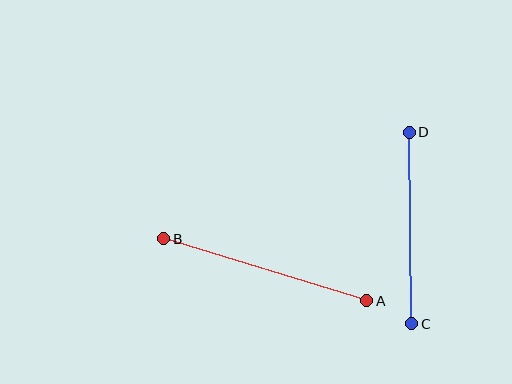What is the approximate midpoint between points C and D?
The midpoint is at approximately (410, 228) pixels.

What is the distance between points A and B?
The distance is approximately 212 pixels.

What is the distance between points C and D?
The distance is approximately 192 pixels.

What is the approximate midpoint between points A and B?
The midpoint is at approximately (265, 270) pixels.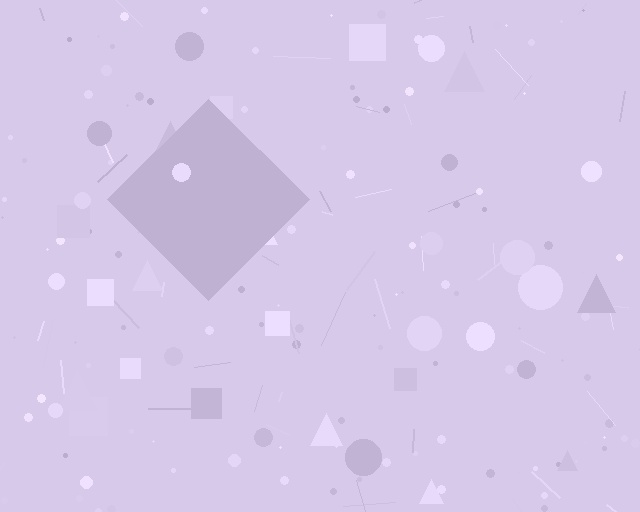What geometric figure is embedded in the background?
A diamond is embedded in the background.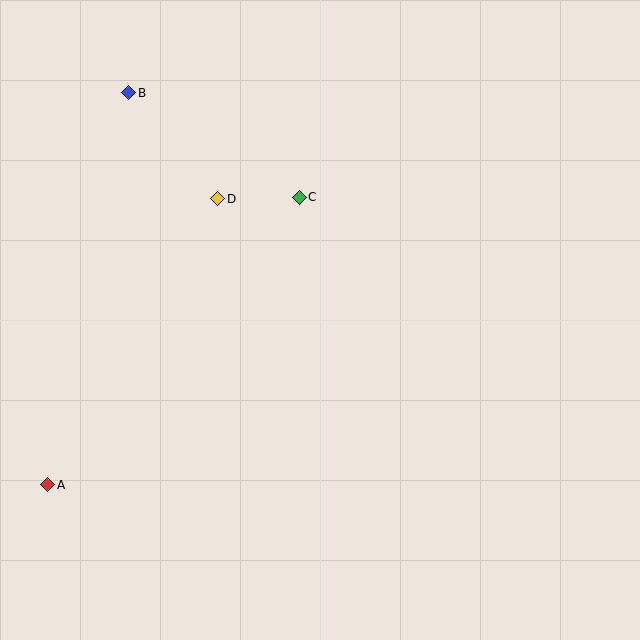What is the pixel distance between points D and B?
The distance between D and B is 138 pixels.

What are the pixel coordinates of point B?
Point B is at (129, 93).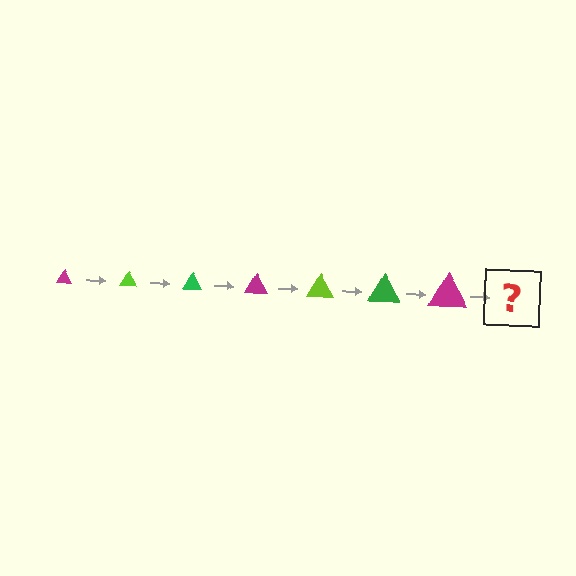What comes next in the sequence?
The next element should be a lime triangle, larger than the previous one.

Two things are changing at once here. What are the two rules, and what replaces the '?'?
The two rules are that the triangle grows larger each step and the color cycles through magenta, lime, and green. The '?' should be a lime triangle, larger than the previous one.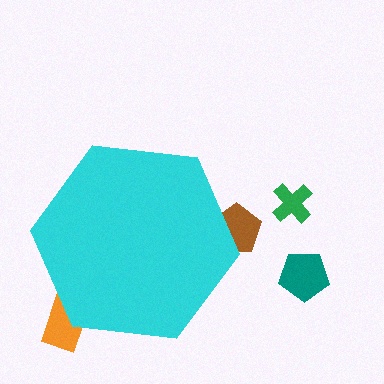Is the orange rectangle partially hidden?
Yes, the orange rectangle is partially hidden behind the cyan hexagon.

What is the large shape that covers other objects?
A cyan hexagon.